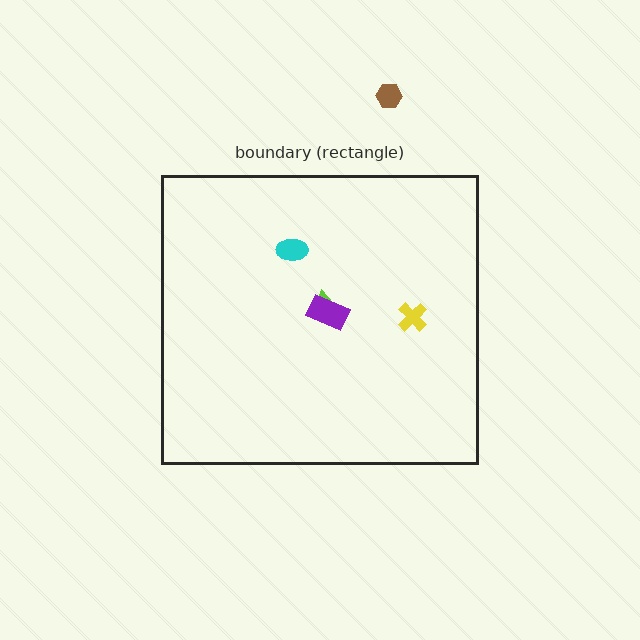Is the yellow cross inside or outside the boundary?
Inside.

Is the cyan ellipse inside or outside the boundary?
Inside.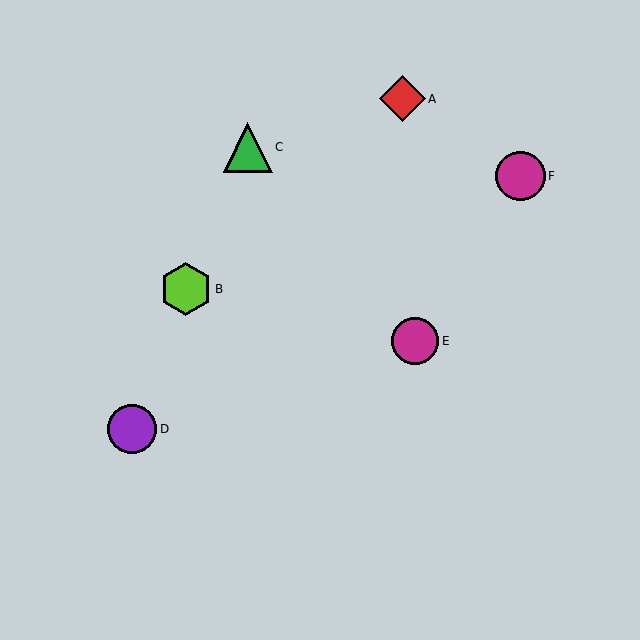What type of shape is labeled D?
Shape D is a purple circle.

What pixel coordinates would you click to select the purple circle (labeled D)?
Click at (132, 429) to select the purple circle D.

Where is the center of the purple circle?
The center of the purple circle is at (132, 429).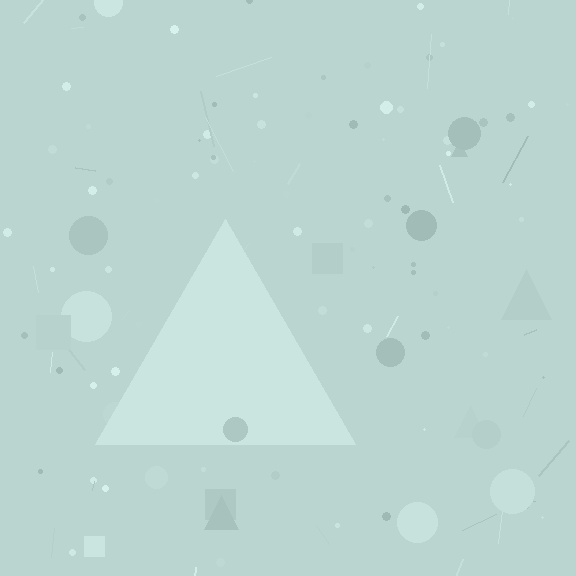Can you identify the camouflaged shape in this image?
The camouflaged shape is a triangle.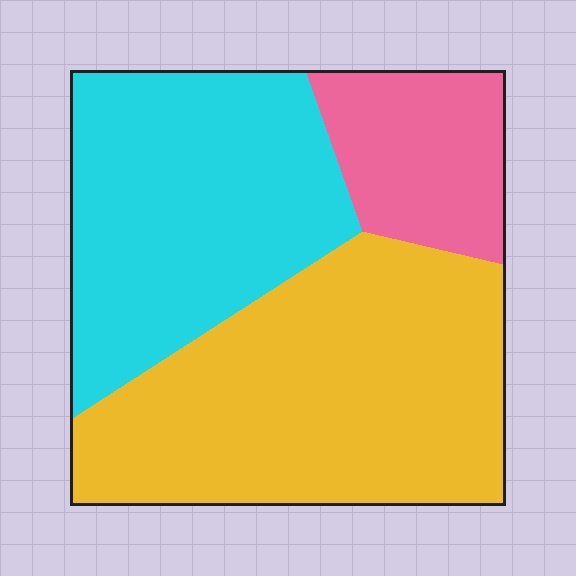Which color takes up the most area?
Yellow, at roughly 45%.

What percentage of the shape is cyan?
Cyan takes up about three eighths (3/8) of the shape.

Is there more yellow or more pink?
Yellow.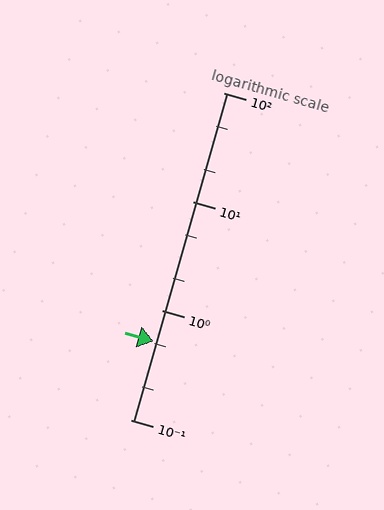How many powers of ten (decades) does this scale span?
The scale spans 3 decades, from 0.1 to 100.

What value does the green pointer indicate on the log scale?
The pointer indicates approximately 0.52.